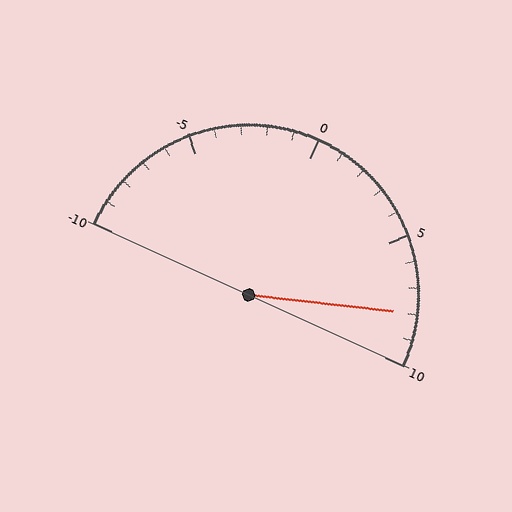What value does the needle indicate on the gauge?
The needle indicates approximately 8.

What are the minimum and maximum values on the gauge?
The gauge ranges from -10 to 10.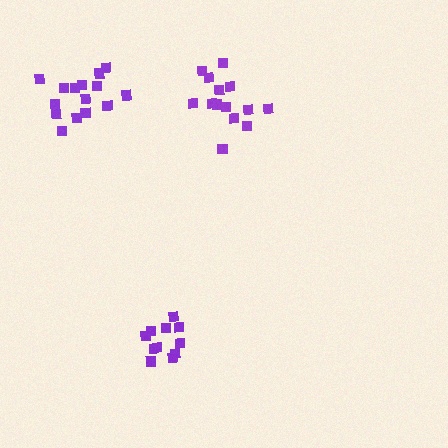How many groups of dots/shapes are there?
There are 3 groups.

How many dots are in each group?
Group 1: 11 dots, Group 2: 14 dots, Group 3: 15 dots (40 total).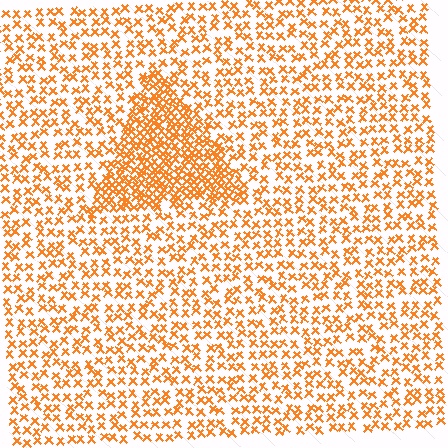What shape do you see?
I see a triangle.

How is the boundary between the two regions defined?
The boundary is defined by a change in element density (approximately 2.2x ratio). All elements are the same color, size, and shape.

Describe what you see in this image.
The image contains small orange elements arranged at two different densities. A triangle-shaped region is visible where the elements are more densely packed than the surrounding area.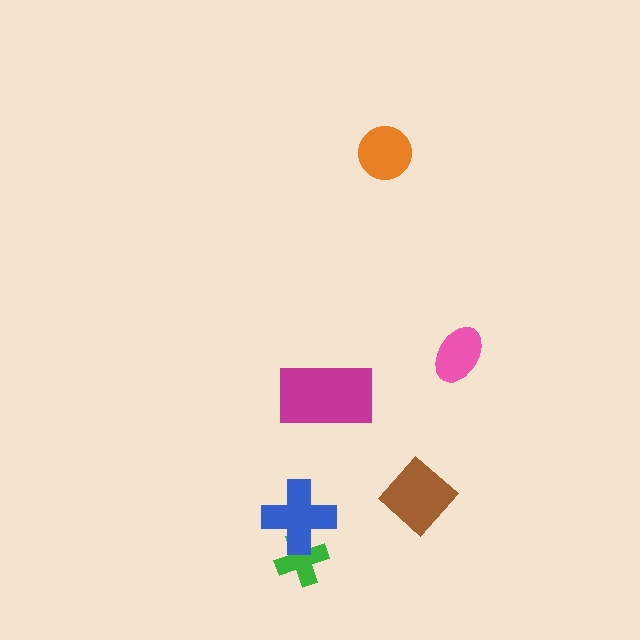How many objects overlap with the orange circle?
0 objects overlap with the orange circle.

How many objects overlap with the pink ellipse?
0 objects overlap with the pink ellipse.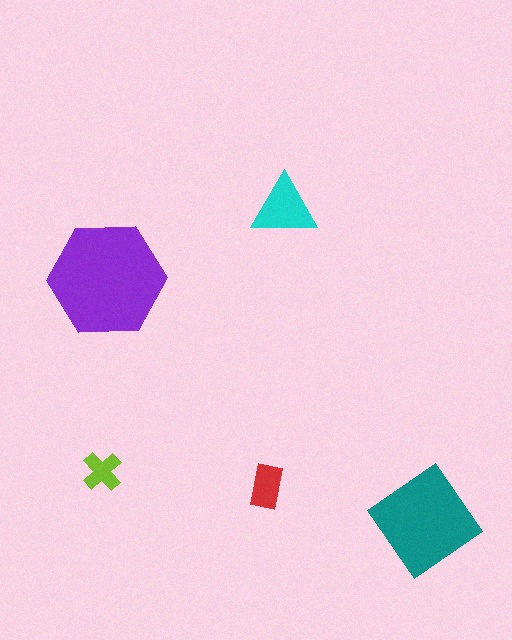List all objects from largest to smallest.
The purple hexagon, the teal diamond, the cyan triangle, the red rectangle, the lime cross.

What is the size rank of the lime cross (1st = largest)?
5th.